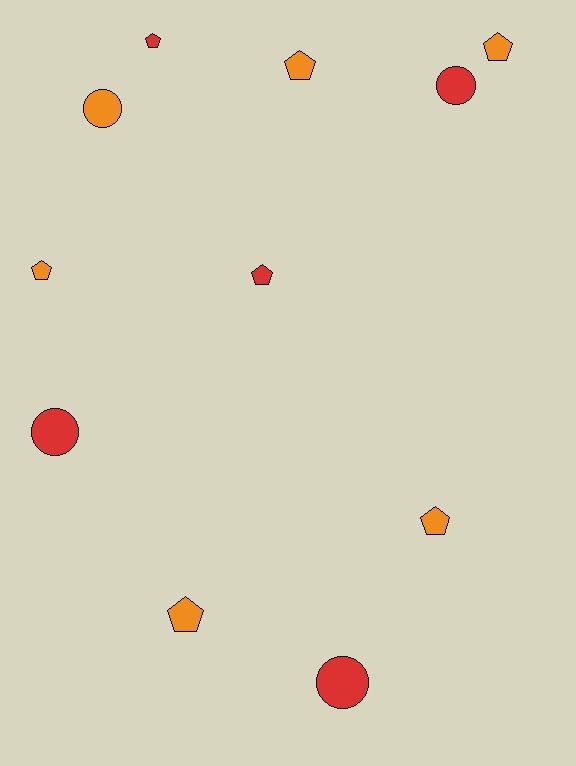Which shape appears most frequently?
Pentagon, with 7 objects.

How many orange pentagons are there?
There are 5 orange pentagons.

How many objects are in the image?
There are 11 objects.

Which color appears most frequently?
Orange, with 6 objects.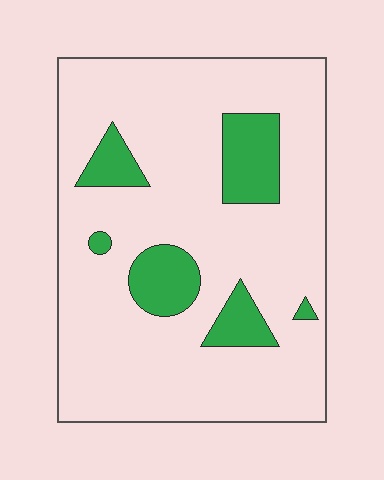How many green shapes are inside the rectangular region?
6.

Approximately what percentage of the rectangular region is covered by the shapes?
Approximately 15%.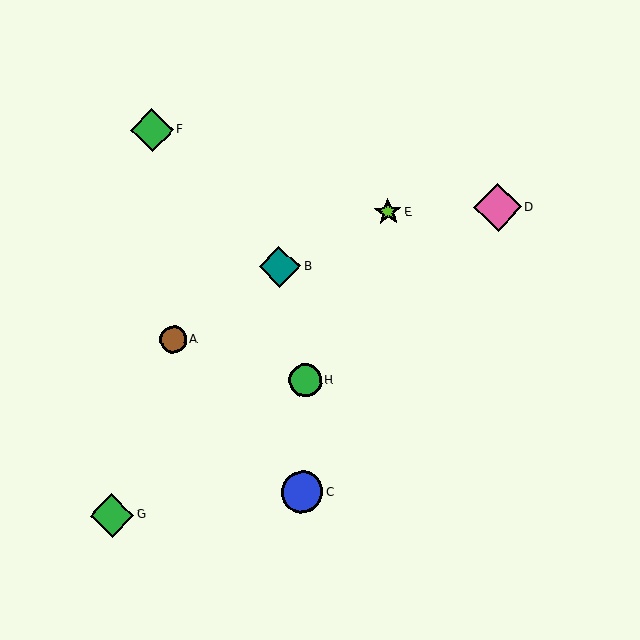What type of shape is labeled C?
Shape C is a blue circle.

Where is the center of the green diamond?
The center of the green diamond is at (152, 130).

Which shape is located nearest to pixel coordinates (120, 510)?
The green diamond (labeled G) at (112, 515) is nearest to that location.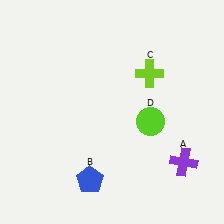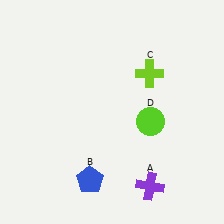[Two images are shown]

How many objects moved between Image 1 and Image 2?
1 object moved between the two images.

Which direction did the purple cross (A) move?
The purple cross (A) moved left.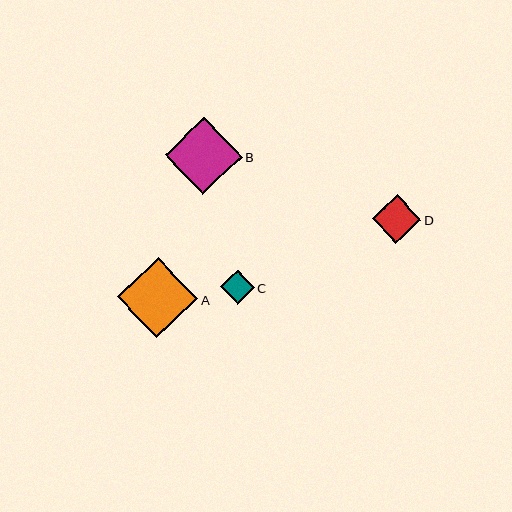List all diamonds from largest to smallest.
From largest to smallest: A, B, D, C.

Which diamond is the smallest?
Diamond C is the smallest with a size of approximately 34 pixels.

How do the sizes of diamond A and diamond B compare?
Diamond A and diamond B are approximately the same size.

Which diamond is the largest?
Diamond A is the largest with a size of approximately 81 pixels.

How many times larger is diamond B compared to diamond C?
Diamond B is approximately 2.3 times the size of diamond C.